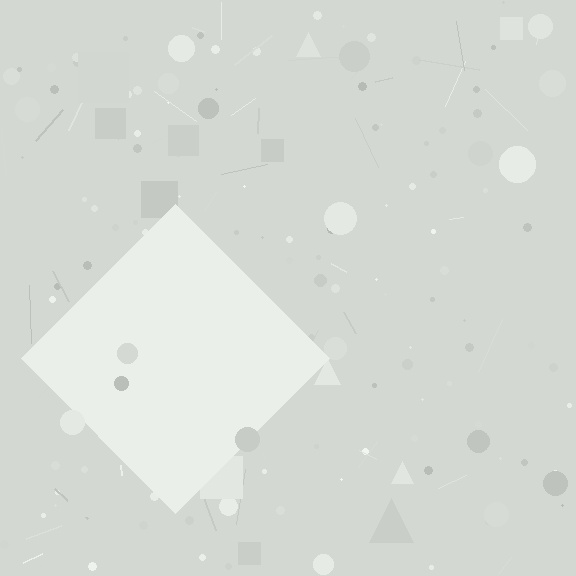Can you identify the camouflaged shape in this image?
The camouflaged shape is a diamond.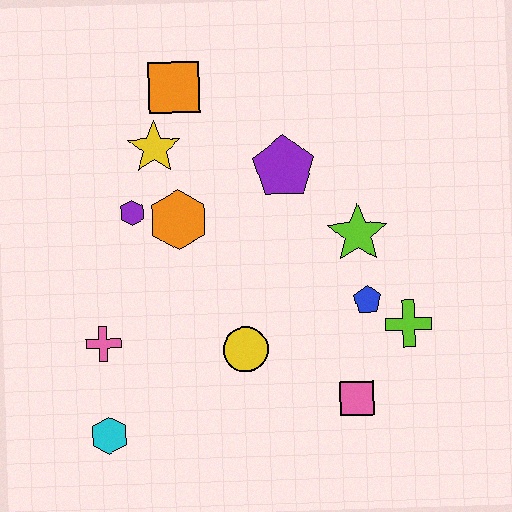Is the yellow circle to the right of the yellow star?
Yes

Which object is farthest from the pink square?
The orange square is farthest from the pink square.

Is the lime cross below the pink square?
No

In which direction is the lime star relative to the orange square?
The lime star is to the right of the orange square.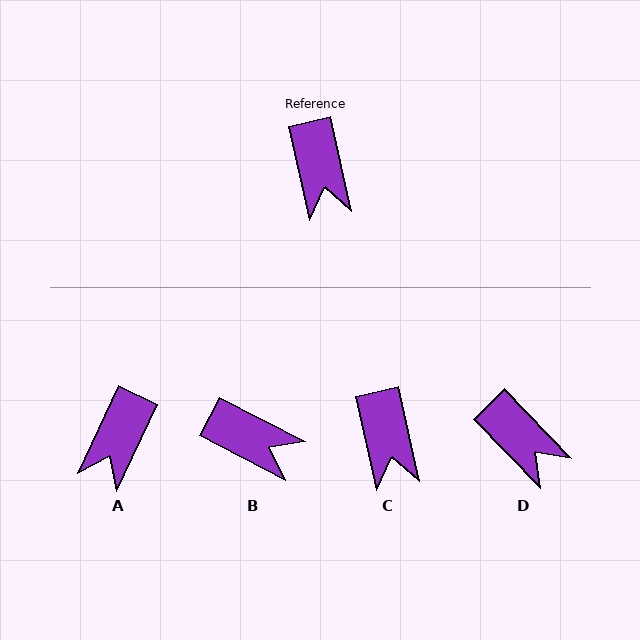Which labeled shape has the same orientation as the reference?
C.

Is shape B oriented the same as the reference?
No, it is off by about 50 degrees.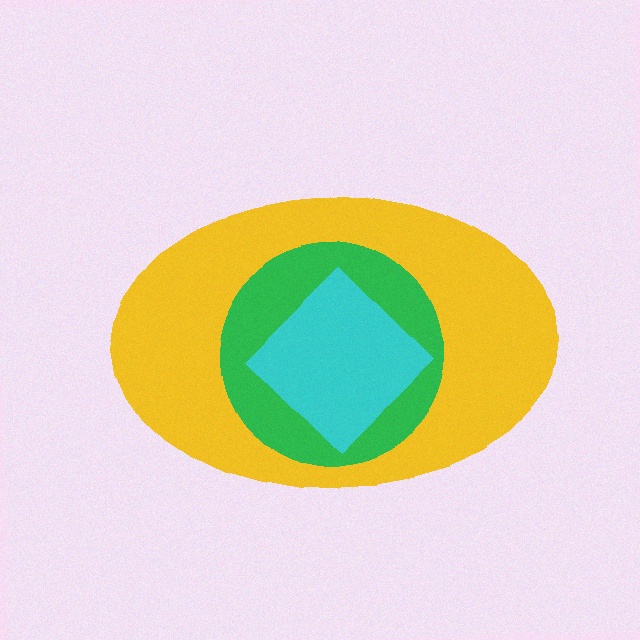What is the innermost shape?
The cyan diamond.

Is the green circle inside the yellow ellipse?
Yes.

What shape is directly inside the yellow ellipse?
The green circle.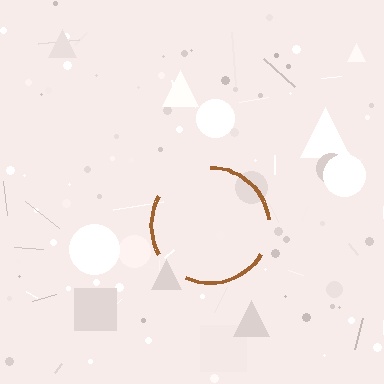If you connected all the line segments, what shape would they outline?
They would outline a circle.